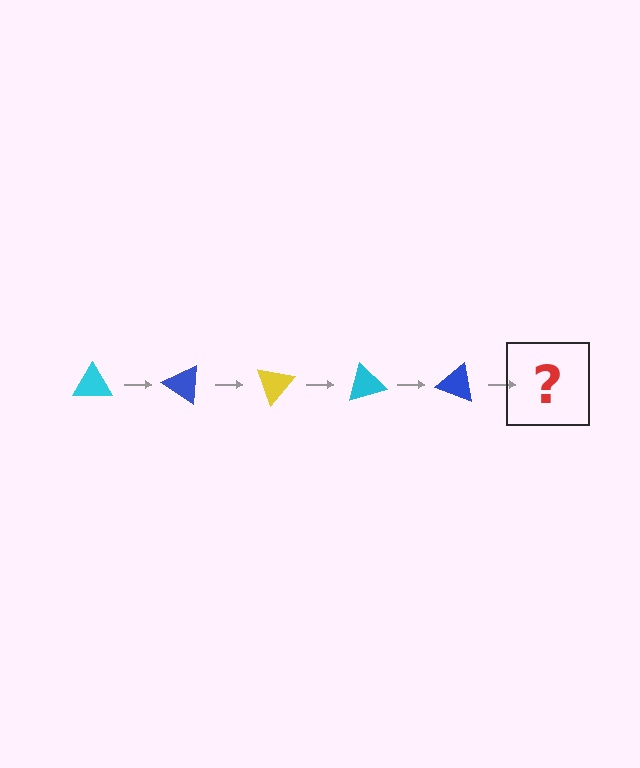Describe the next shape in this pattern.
It should be a yellow triangle, rotated 175 degrees from the start.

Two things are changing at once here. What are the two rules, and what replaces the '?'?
The two rules are that it rotates 35 degrees each step and the color cycles through cyan, blue, and yellow. The '?' should be a yellow triangle, rotated 175 degrees from the start.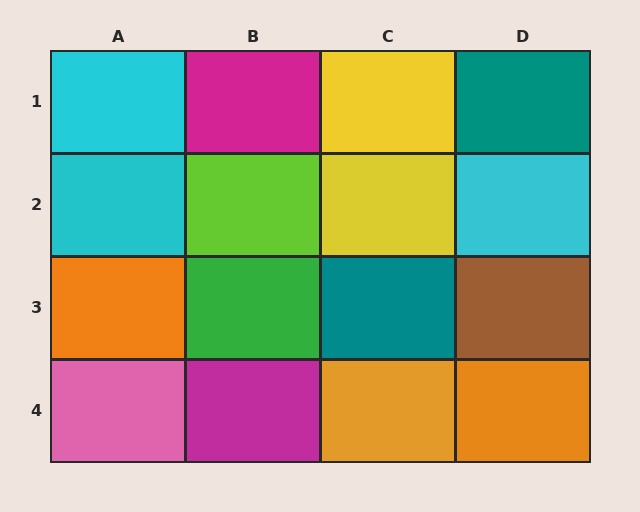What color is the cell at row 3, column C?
Teal.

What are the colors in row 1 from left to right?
Cyan, magenta, yellow, teal.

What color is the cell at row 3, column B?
Green.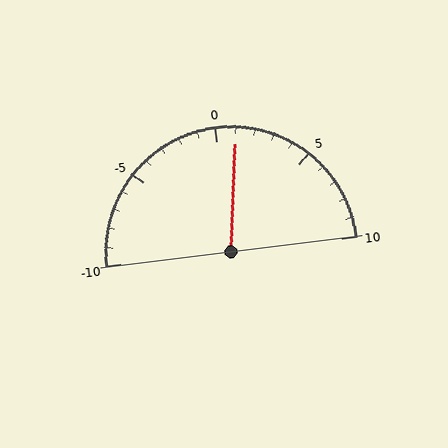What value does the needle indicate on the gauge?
The needle indicates approximately 1.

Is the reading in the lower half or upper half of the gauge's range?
The reading is in the upper half of the range (-10 to 10).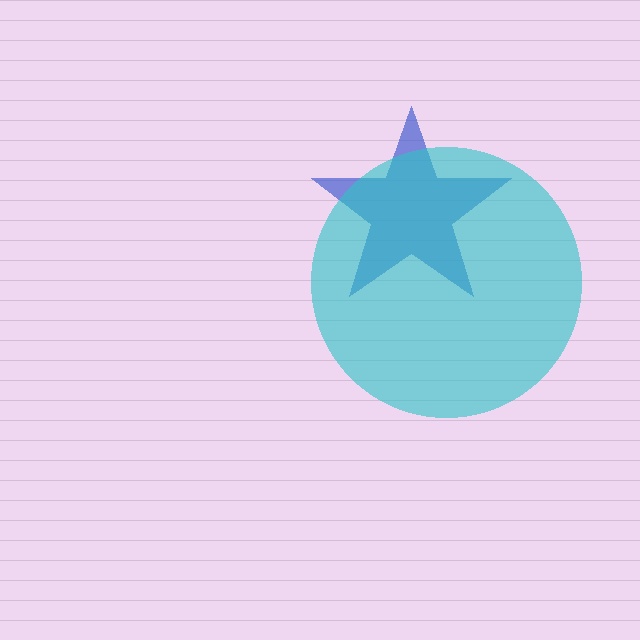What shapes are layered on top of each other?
The layered shapes are: a blue star, a cyan circle.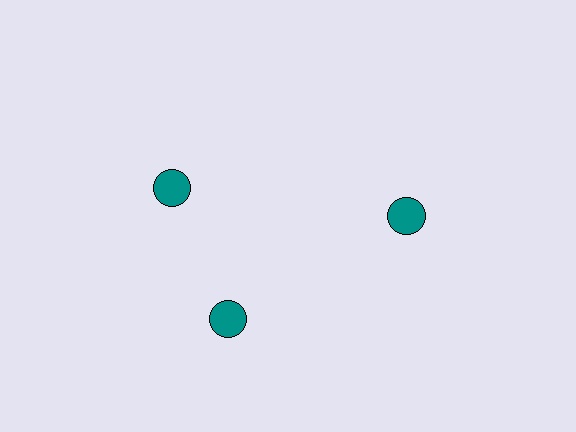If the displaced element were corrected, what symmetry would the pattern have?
It would have 3-fold rotational symmetry — the pattern would map onto itself every 120 degrees.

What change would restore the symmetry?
The symmetry would be restored by rotating it back into even spacing with its neighbors so that all 3 circles sit at equal angles and equal distance from the center.